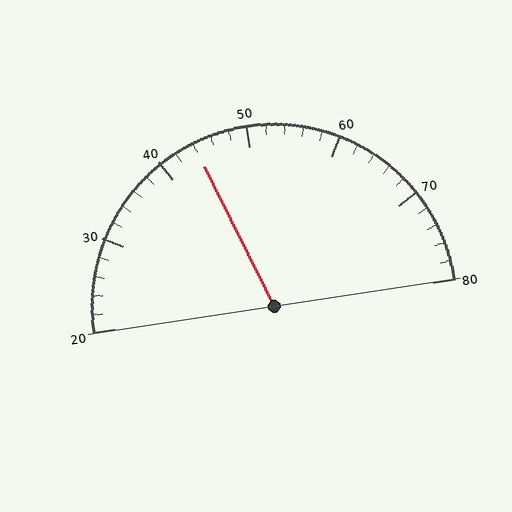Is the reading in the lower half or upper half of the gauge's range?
The reading is in the lower half of the range (20 to 80).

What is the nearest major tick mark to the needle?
The nearest major tick mark is 40.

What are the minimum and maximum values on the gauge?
The gauge ranges from 20 to 80.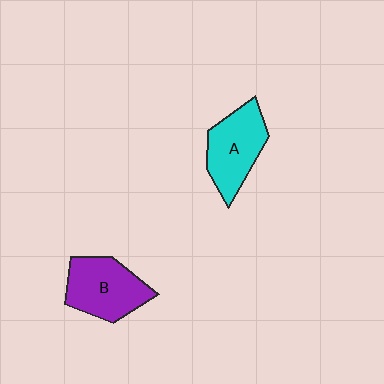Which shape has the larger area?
Shape B (purple).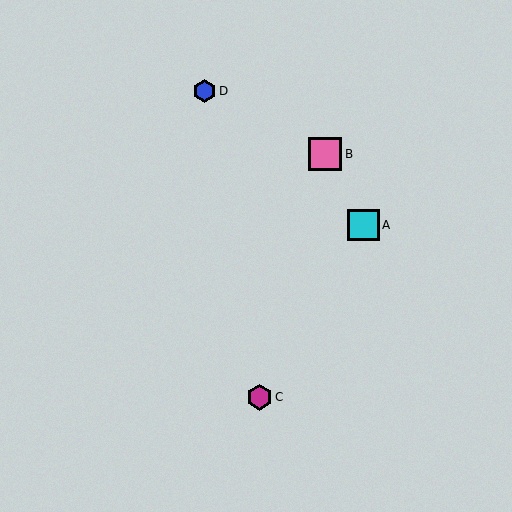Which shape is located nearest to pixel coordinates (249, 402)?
The magenta hexagon (labeled C) at (259, 397) is nearest to that location.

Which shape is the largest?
The pink square (labeled B) is the largest.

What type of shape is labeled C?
Shape C is a magenta hexagon.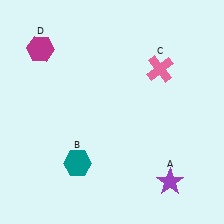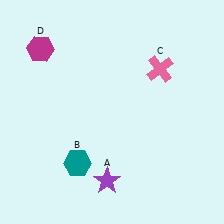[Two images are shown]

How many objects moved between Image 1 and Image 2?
1 object moved between the two images.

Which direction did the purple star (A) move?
The purple star (A) moved left.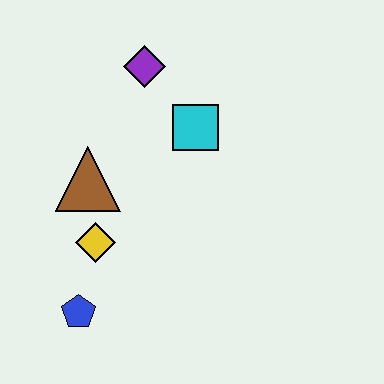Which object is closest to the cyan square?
The purple diamond is closest to the cyan square.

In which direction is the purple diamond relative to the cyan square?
The purple diamond is above the cyan square.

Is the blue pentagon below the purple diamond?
Yes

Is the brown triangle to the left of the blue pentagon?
No